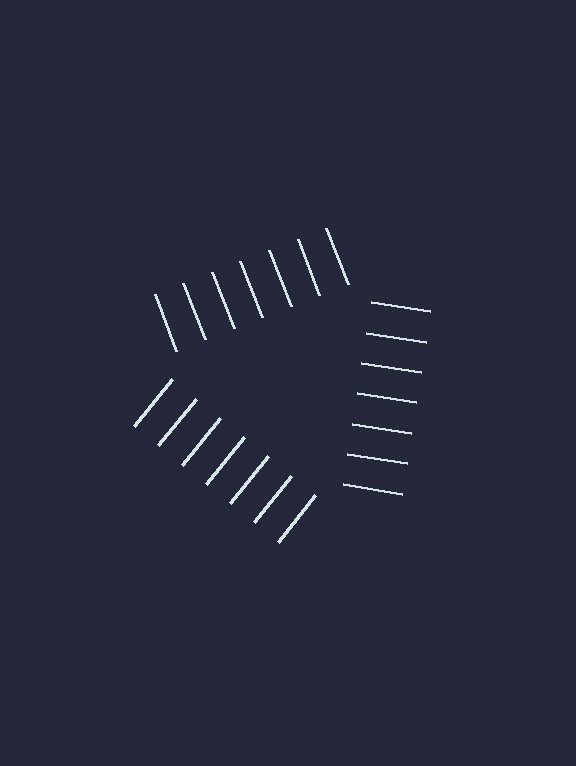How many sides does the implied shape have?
3 sides — the line-ends trace a triangle.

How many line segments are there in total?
21 — 7 along each of the 3 edges.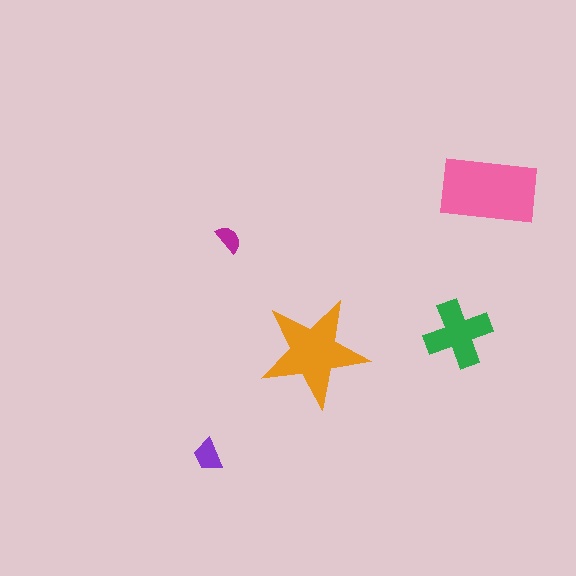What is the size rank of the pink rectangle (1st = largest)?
1st.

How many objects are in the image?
There are 5 objects in the image.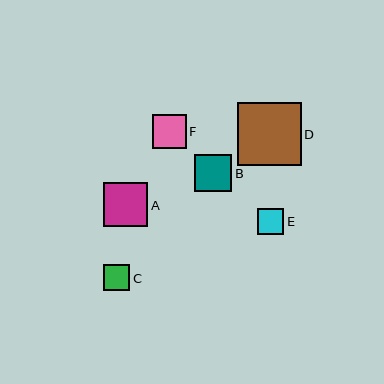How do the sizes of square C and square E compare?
Square C and square E are approximately the same size.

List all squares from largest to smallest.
From largest to smallest: D, A, B, F, C, E.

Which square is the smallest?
Square E is the smallest with a size of approximately 26 pixels.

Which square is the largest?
Square D is the largest with a size of approximately 64 pixels.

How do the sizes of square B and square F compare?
Square B and square F are approximately the same size.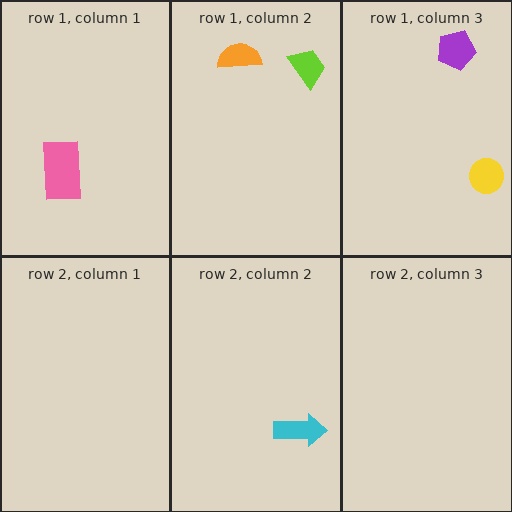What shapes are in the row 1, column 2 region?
The orange semicircle, the lime trapezoid.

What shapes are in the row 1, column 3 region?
The purple pentagon, the yellow circle.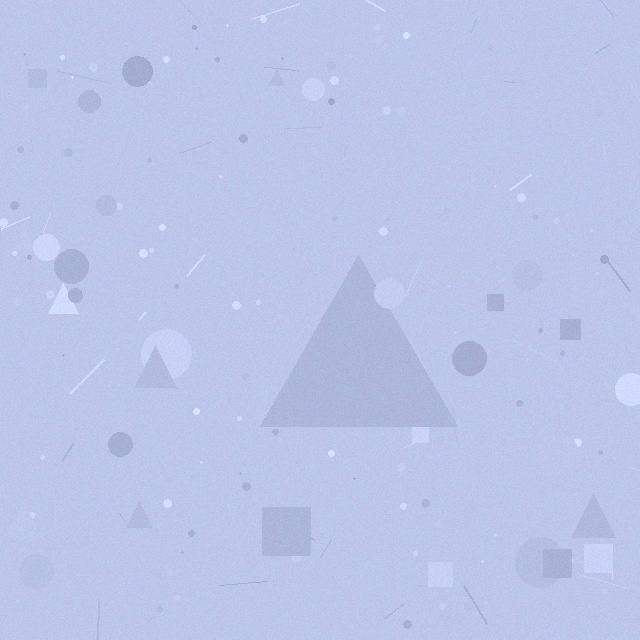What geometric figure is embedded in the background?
A triangle is embedded in the background.